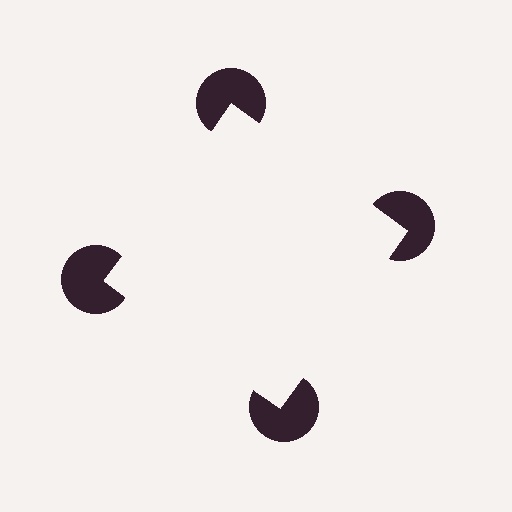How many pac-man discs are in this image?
There are 4 — one at each vertex of the illusory square.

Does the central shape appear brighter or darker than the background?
It typically appears slightly brighter than the background, even though no actual brightness change is drawn.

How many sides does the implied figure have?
4 sides.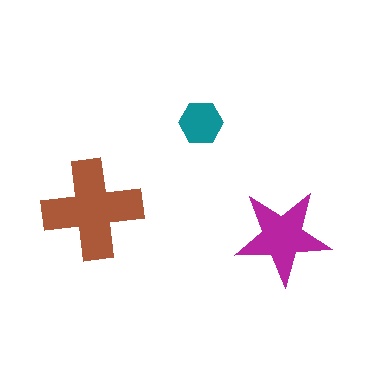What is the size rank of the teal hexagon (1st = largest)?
3rd.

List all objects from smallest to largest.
The teal hexagon, the magenta star, the brown cross.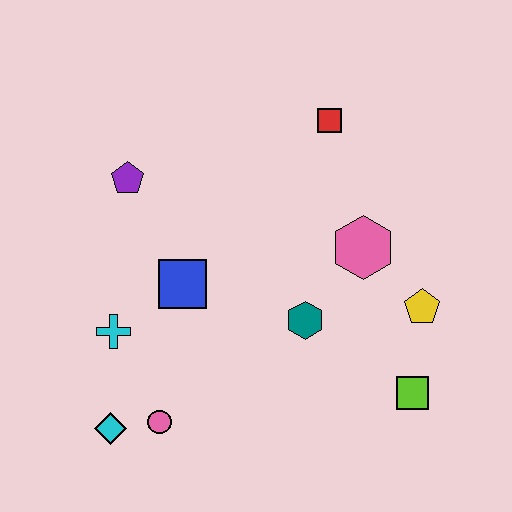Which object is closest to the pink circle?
The cyan diamond is closest to the pink circle.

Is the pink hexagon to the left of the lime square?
Yes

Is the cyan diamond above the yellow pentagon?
No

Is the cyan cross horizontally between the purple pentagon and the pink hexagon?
No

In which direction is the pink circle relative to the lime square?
The pink circle is to the left of the lime square.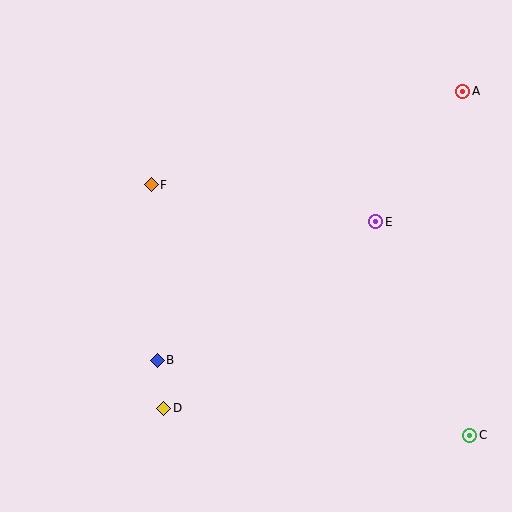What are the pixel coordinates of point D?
Point D is at (164, 408).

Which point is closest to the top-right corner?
Point A is closest to the top-right corner.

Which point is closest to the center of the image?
Point E at (376, 222) is closest to the center.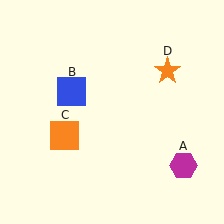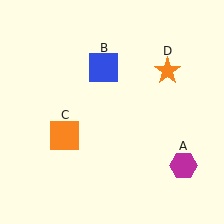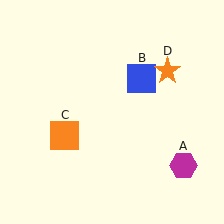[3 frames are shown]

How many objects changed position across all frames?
1 object changed position: blue square (object B).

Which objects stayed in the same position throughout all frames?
Magenta hexagon (object A) and orange square (object C) and orange star (object D) remained stationary.